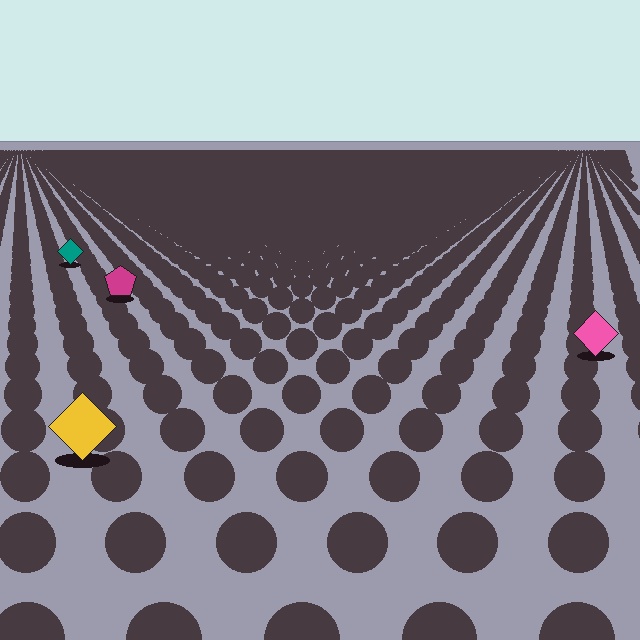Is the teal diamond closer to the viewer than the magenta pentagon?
No. The magenta pentagon is closer — you can tell from the texture gradient: the ground texture is coarser near it.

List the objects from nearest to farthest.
From nearest to farthest: the yellow diamond, the pink diamond, the magenta pentagon, the teal diamond.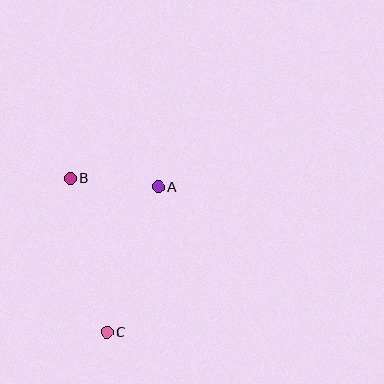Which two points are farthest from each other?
Points B and C are farthest from each other.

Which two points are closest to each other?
Points A and B are closest to each other.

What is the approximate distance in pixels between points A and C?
The distance between A and C is approximately 154 pixels.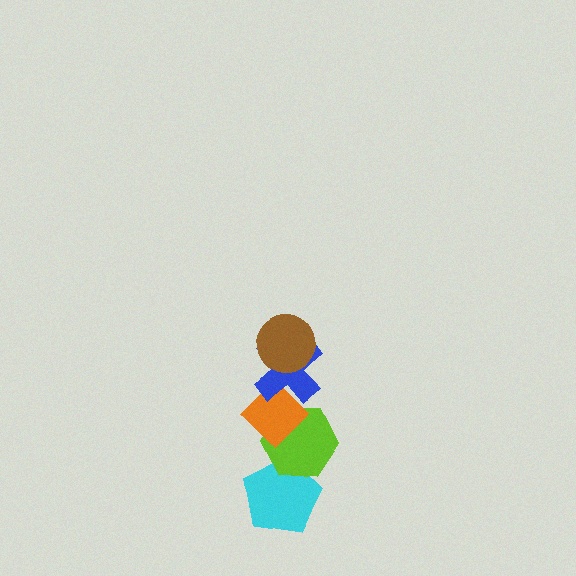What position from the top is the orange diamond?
The orange diamond is 3rd from the top.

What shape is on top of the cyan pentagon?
The lime hexagon is on top of the cyan pentagon.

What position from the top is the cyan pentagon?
The cyan pentagon is 5th from the top.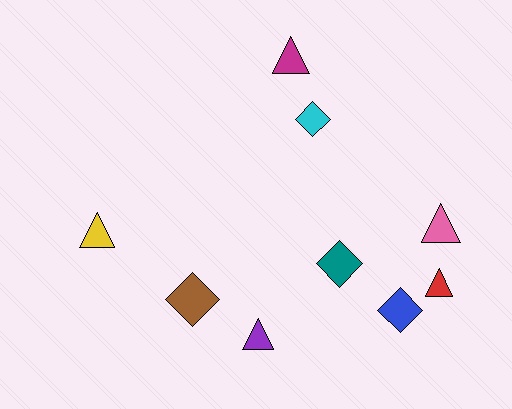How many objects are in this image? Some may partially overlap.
There are 9 objects.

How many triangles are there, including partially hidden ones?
There are 5 triangles.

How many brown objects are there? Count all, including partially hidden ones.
There is 1 brown object.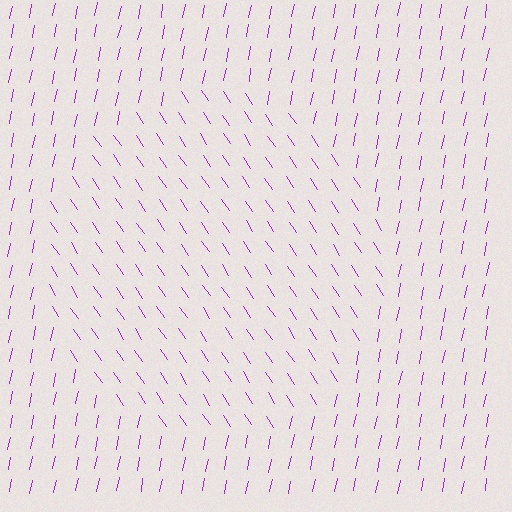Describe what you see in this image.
The image is filled with small purple line segments. A circle region in the image has lines oriented differently from the surrounding lines, creating a visible texture boundary.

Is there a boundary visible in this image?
Yes, there is a texture boundary formed by a change in line orientation.